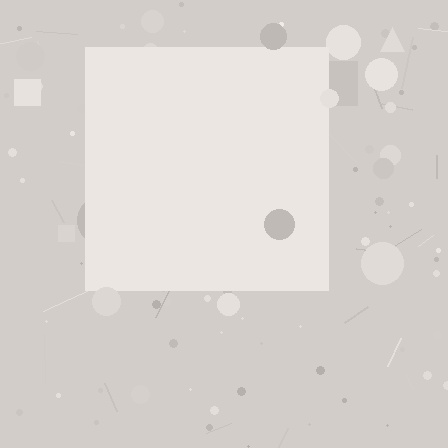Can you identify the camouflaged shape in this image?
The camouflaged shape is a square.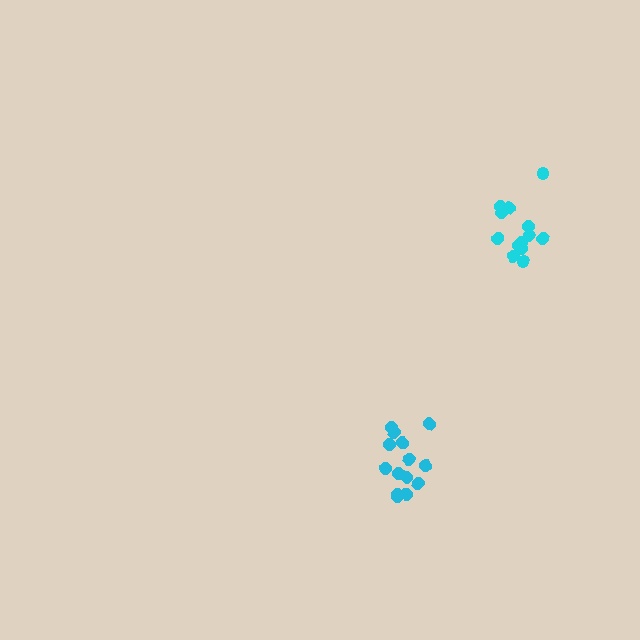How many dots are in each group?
Group 1: 14 dots, Group 2: 13 dots (27 total).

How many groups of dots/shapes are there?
There are 2 groups.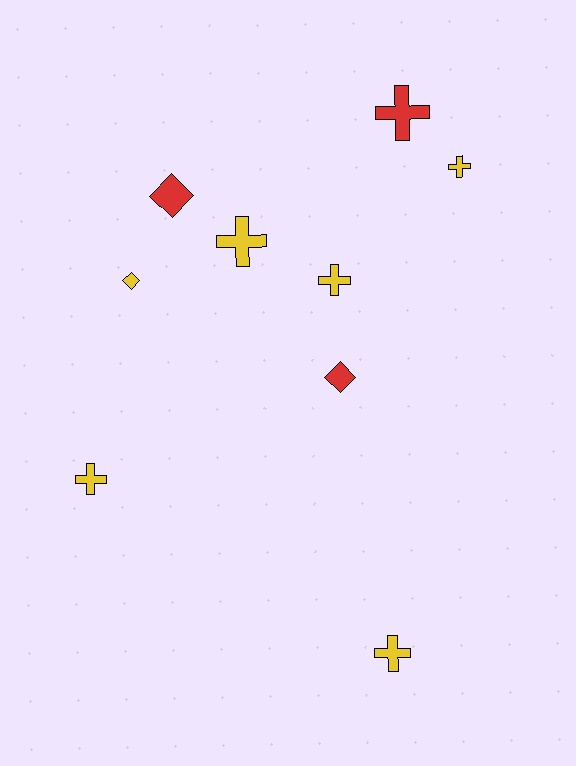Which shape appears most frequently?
Cross, with 6 objects.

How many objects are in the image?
There are 9 objects.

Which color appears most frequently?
Yellow, with 6 objects.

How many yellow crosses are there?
There are 5 yellow crosses.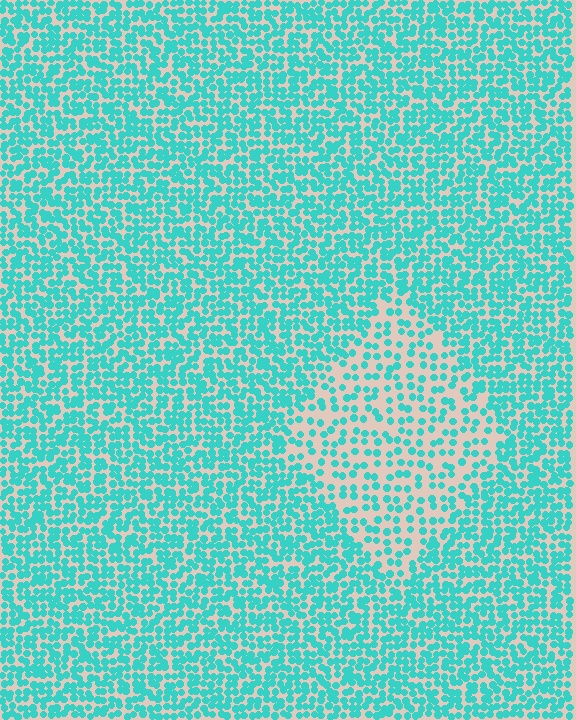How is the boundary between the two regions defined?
The boundary is defined by a change in element density (approximately 2.0x ratio). All elements are the same color, size, and shape.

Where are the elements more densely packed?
The elements are more densely packed outside the diamond boundary.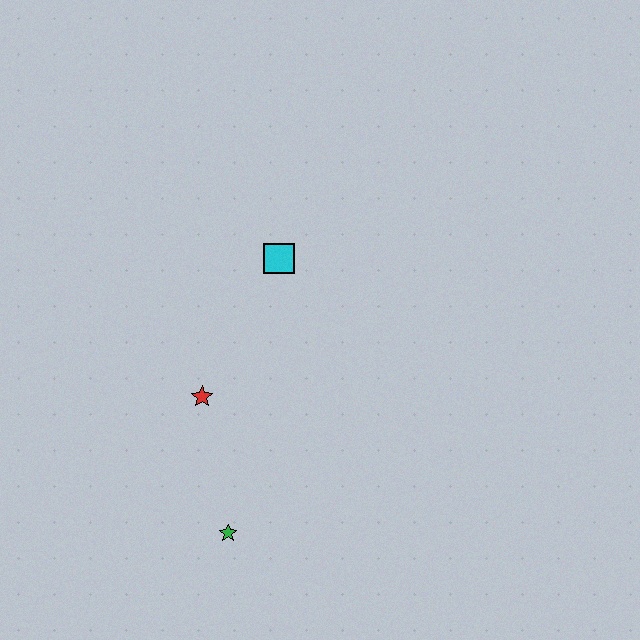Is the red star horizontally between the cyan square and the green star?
No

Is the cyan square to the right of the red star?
Yes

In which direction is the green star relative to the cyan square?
The green star is below the cyan square.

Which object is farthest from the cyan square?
The green star is farthest from the cyan square.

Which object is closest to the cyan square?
The red star is closest to the cyan square.